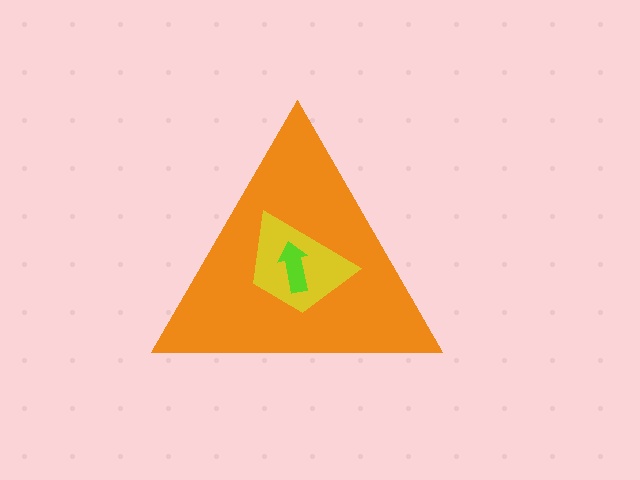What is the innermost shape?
The lime arrow.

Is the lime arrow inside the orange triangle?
Yes.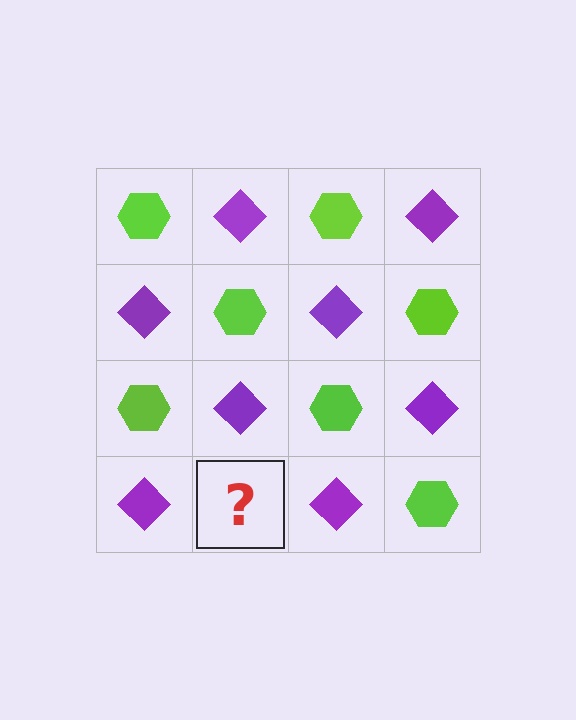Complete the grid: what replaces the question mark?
The question mark should be replaced with a lime hexagon.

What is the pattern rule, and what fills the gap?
The rule is that it alternates lime hexagon and purple diamond in a checkerboard pattern. The gap should be filled with a lime hexagon.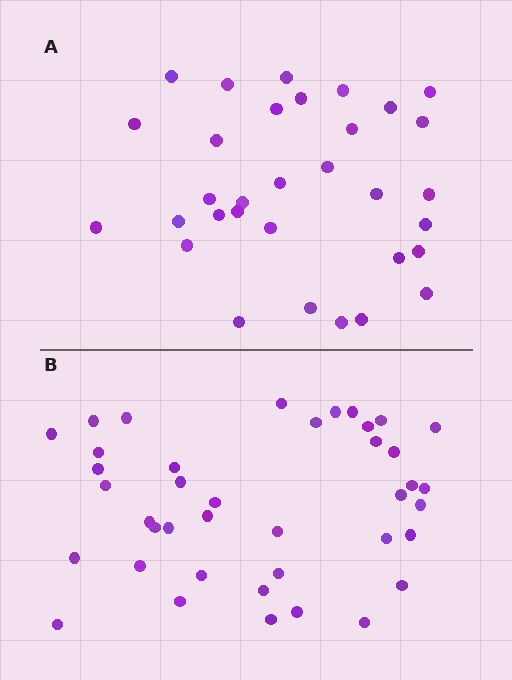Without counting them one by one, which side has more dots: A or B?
Region B (the bottom region) has more dots.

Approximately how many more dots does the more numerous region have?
Region B has roughly 8 or so more dots than region A.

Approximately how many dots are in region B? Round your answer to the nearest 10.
About 40 dots.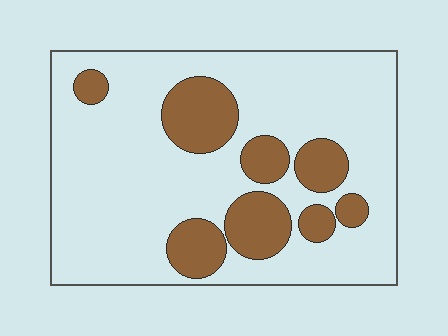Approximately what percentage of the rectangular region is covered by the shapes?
Approximately 25%.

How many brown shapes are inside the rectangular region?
8.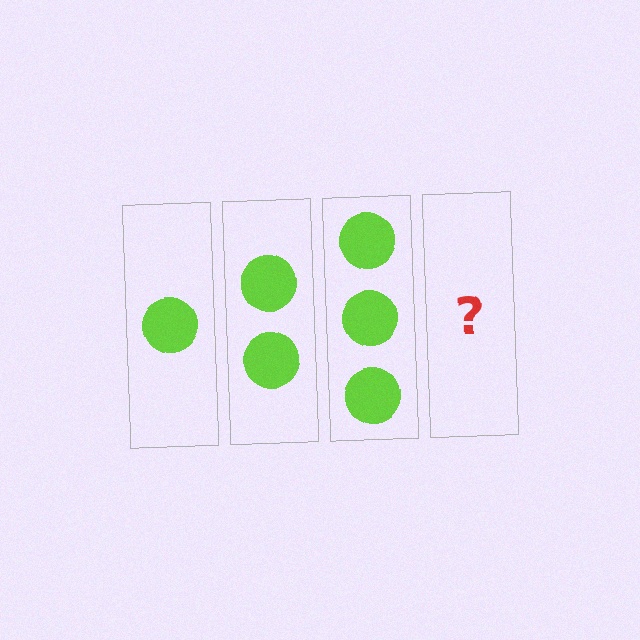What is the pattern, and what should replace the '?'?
The pattern is that each step adds one more circle. The '?' should be 4 circles.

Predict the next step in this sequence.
The next step is 4 circles.